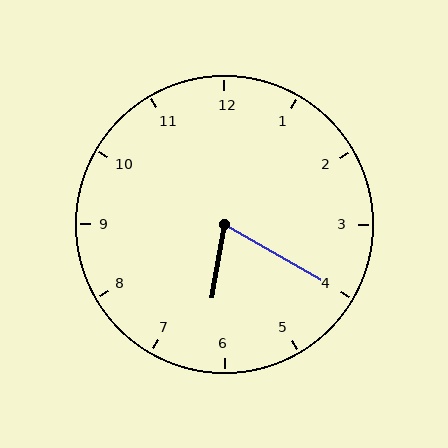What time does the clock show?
6:20.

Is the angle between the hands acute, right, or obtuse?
It is acute.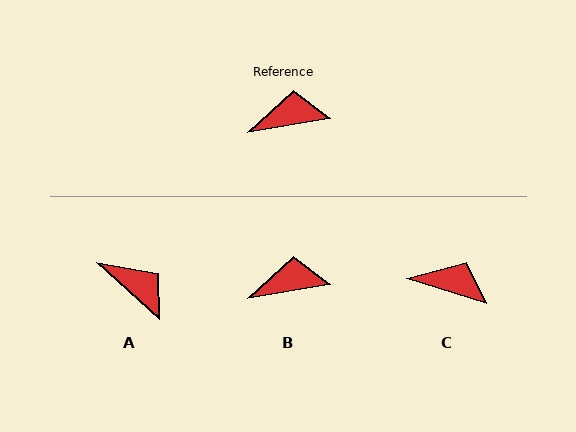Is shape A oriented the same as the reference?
No, it is off by about 51 degrees.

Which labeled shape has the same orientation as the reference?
B.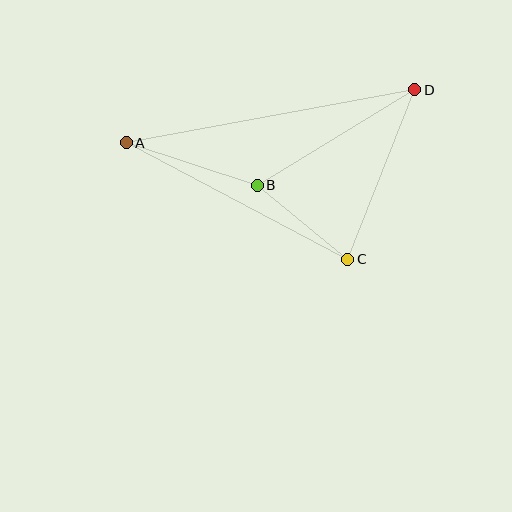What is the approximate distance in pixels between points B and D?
The distance between B and D is approximately 184 pixels.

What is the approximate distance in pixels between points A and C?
The distance between A and C is approximately 251 pixels.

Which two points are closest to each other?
Points B and C are closest to each other.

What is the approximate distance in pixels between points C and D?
The distance between C and D is approximately 182 pixels.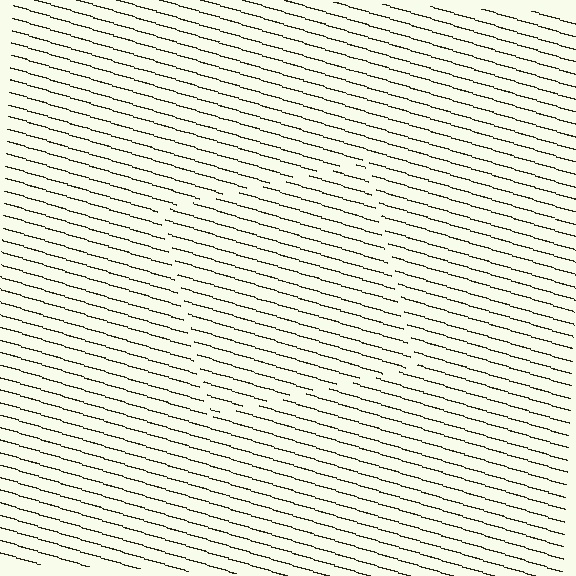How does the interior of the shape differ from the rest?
The interior of the shape contains the same grating, shifted by half a period — the contour is defined by the phase discontinuity where line-ends from the inner and outer gratings abut.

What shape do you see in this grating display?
An illusory square. The interior of the shape contains the same grating, shifted by half a period — the contour is defined by the phase discontinuity where line-ends from the inner and outer gratings abut.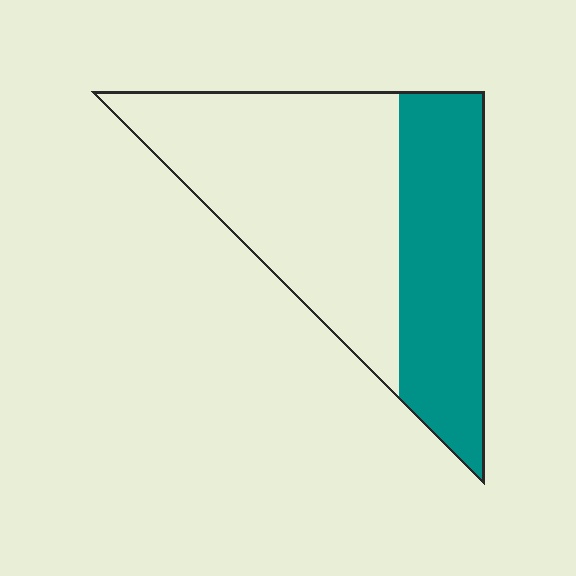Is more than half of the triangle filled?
No.